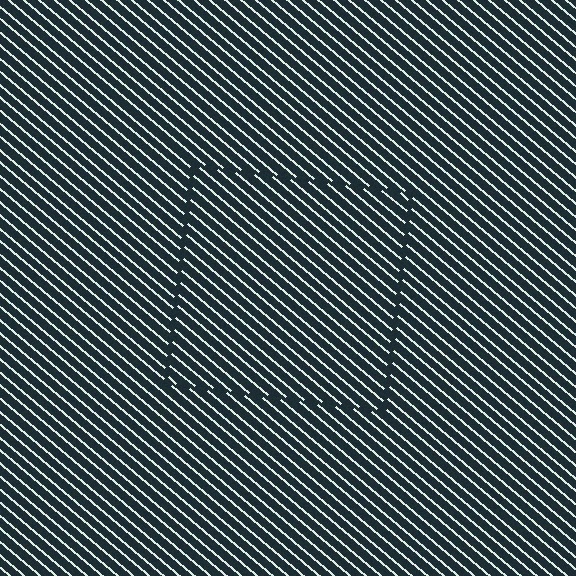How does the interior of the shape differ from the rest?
The interior of the shape contains the same grating, shifted by half a period — the contour is defined by the phase discontinuity where line-ends from the inner and outer gratings abut.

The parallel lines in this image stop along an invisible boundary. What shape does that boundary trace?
An illusory square. The interior of the shape contains the same grating, shifted by half a period — the contour is defined by the phase discontinuity where line-ends from the inner and outer gratings abut.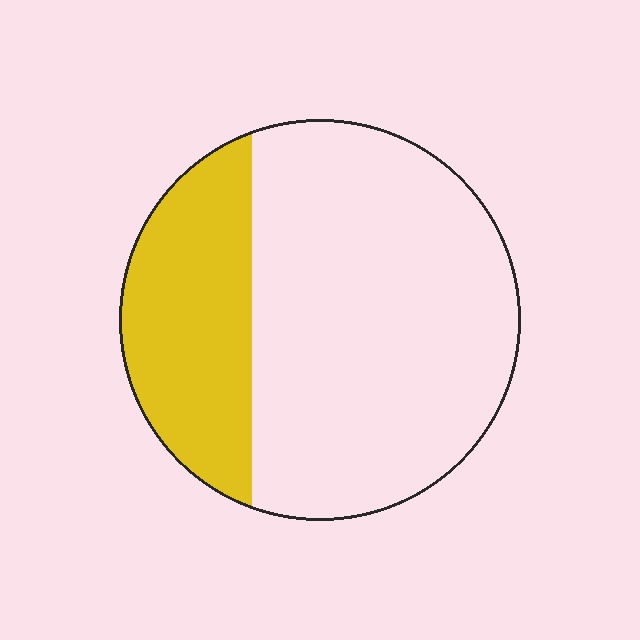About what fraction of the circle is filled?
About one quarter (1/4).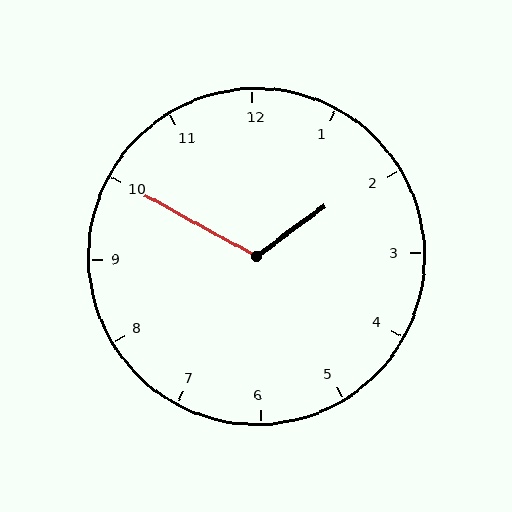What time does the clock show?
1:50.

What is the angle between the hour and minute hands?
Approximately 115 degrees.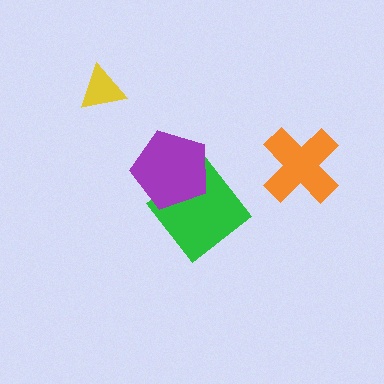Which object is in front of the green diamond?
The purple pentagon is in front of the green diamond.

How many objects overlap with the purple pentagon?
1 object overlaps with the purple pentagon.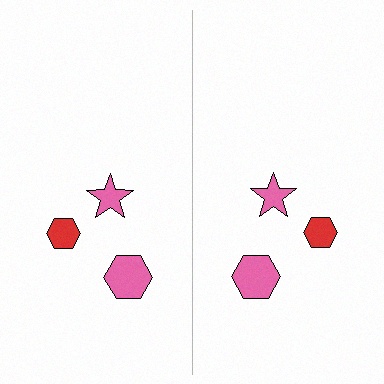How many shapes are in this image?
There are 6 shapes in this image.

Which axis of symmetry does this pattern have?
The pattern has a vertical axis of symmetry running through the center of the image.